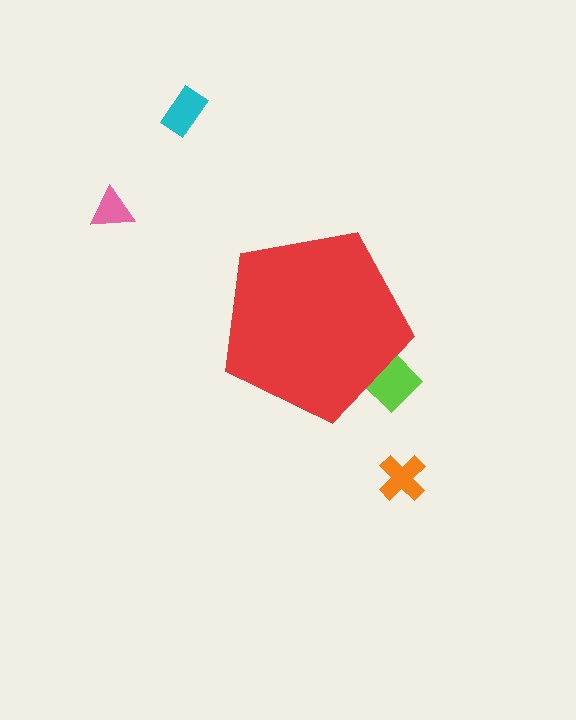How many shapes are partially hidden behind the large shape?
1 shape is partially hidden.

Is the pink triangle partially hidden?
No, the pink triangle is fully visible.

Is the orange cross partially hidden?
No, the orange cross is fully visible.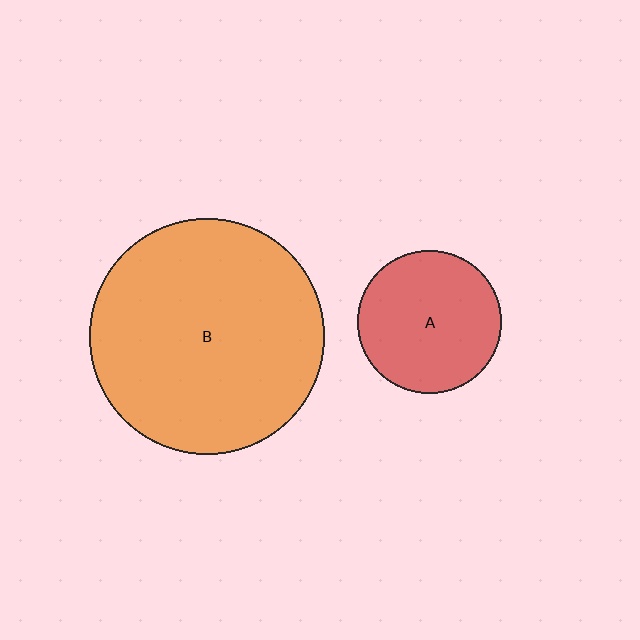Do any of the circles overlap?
No, none of the circles overlap.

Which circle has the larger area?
Circle B (orange).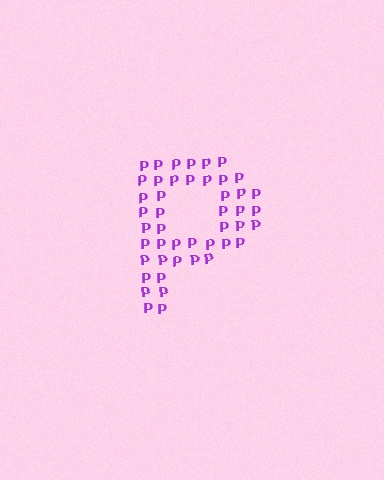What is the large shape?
The large shape is the letter P.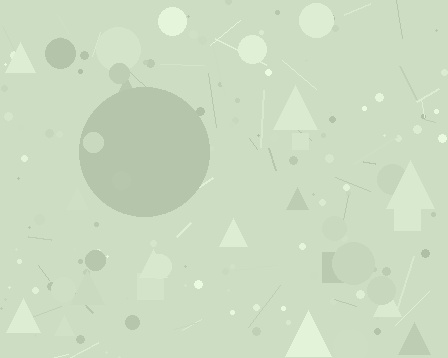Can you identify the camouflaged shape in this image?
The camouflaged shape is a circle.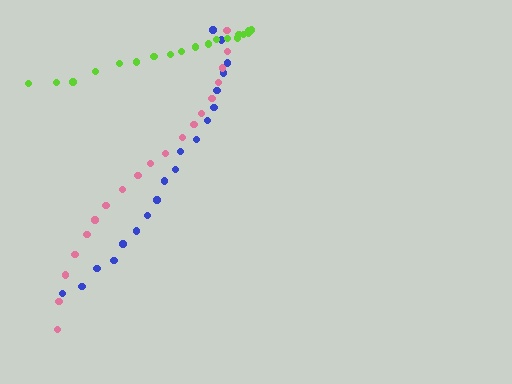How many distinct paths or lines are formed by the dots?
There are 3 distinct paths.